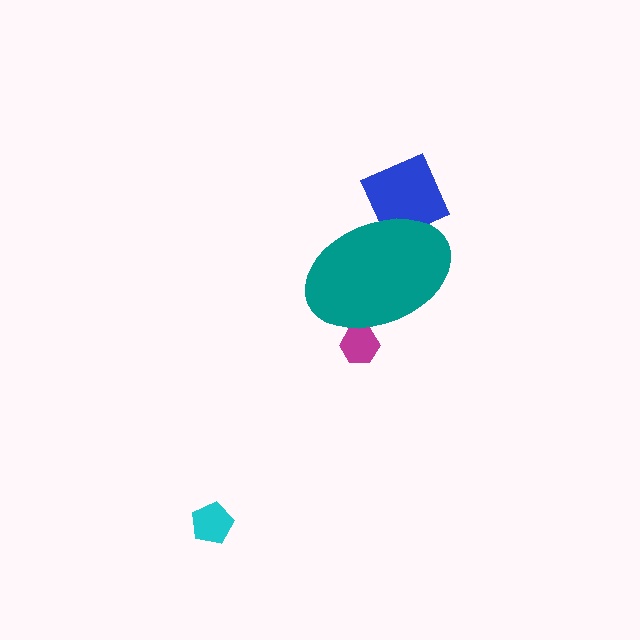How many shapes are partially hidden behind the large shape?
2 shapes are partially hidden.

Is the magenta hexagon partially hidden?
Yes, the magenta hexagon is partially hidden behind the teal ellipse.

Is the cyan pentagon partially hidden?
No, the cyan pentagon is fully visible.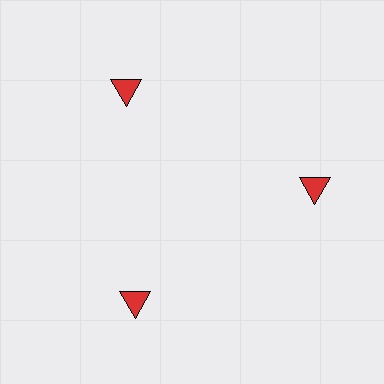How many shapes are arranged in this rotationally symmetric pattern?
There are 3 shapes, arranged in 3 groups of 1.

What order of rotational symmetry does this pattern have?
This pattern has 3-fold rotational symmetry.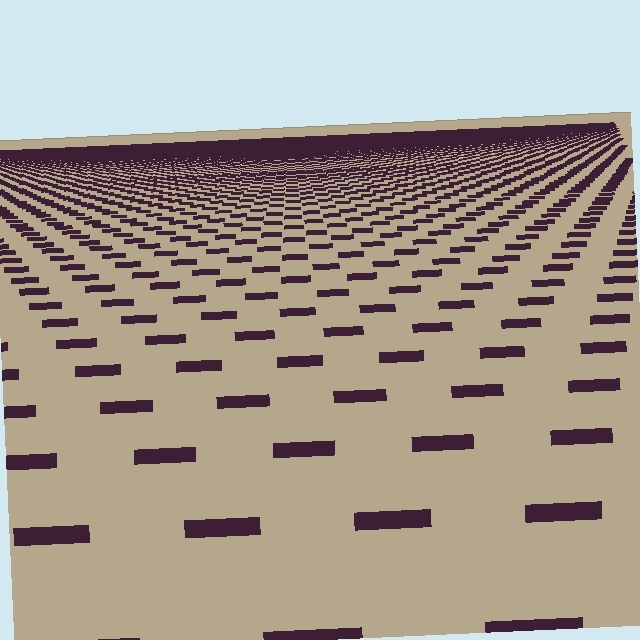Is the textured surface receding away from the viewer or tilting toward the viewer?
The surface is receding away from the viewer. Texture elements get smaller and denser toward the top.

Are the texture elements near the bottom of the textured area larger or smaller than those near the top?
Larger. Near the bottom, elements are closer to the viewer and appear at a bigger on-screen size.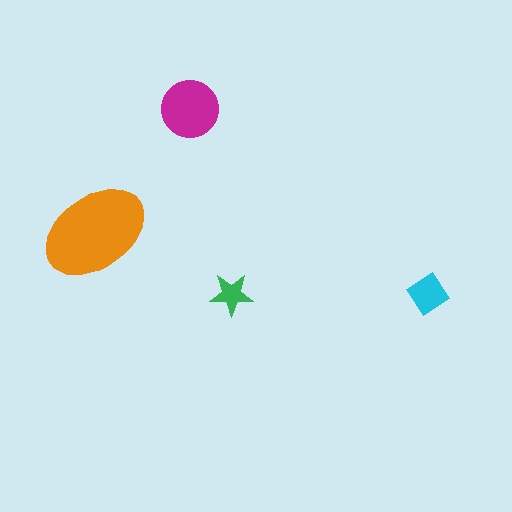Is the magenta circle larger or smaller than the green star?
Larger.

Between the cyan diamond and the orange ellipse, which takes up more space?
The orange ellipse.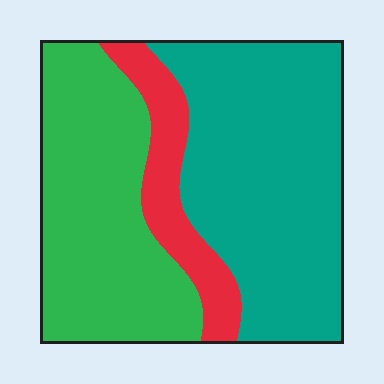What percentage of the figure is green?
Green takes up about three eighths (3/8) of the figure.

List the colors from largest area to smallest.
From largest to smallest: teal, green, red.